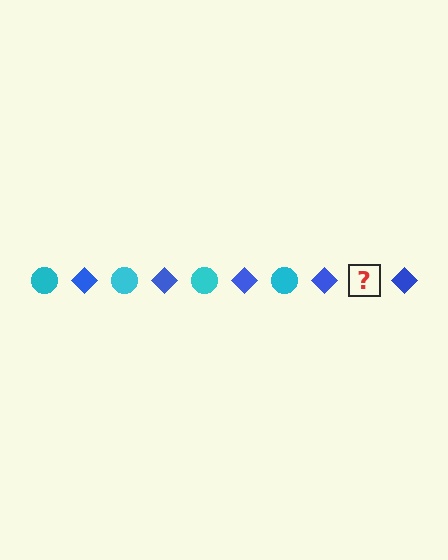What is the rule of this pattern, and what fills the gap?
The rule is that the pattern alternates between cyan circle and blue diamond. The gap should be filled with a cyan circle.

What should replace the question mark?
The question mark should be replaced with a cyan circle.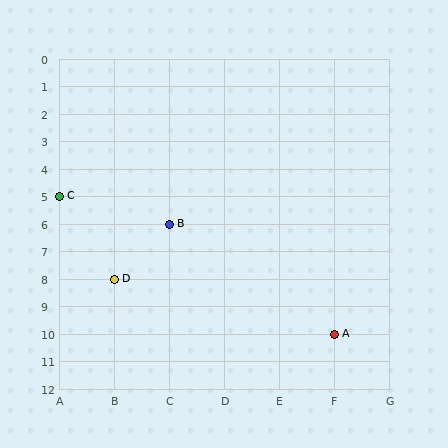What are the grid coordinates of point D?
Point D is at grid coordinates (B, 8).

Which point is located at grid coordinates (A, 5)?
Point C is at (A, 5).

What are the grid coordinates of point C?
Point C is at grid coordinates (A, 5).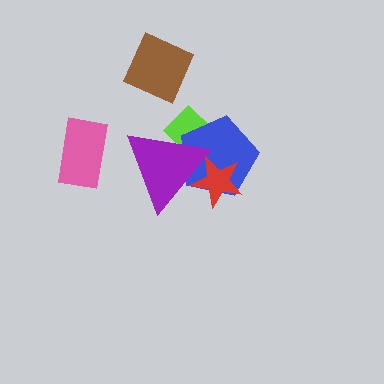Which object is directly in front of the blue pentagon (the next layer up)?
The purple triangle is directly in front of the blue pentagon.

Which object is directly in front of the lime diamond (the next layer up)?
The blue pentagon is directly in front of the lime diamond.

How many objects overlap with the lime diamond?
2 objects overlap with the lime diamond.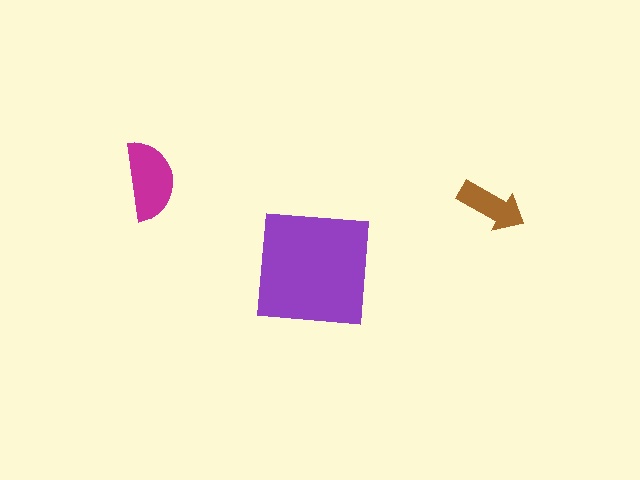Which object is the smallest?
The brown arrow.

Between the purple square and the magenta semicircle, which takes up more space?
The purple square.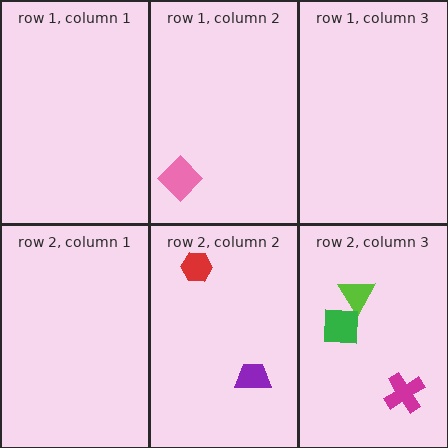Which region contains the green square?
The row 2, column 3 region.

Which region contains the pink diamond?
The row 1, column 2 region.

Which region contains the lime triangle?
The row 2, column 3 region.